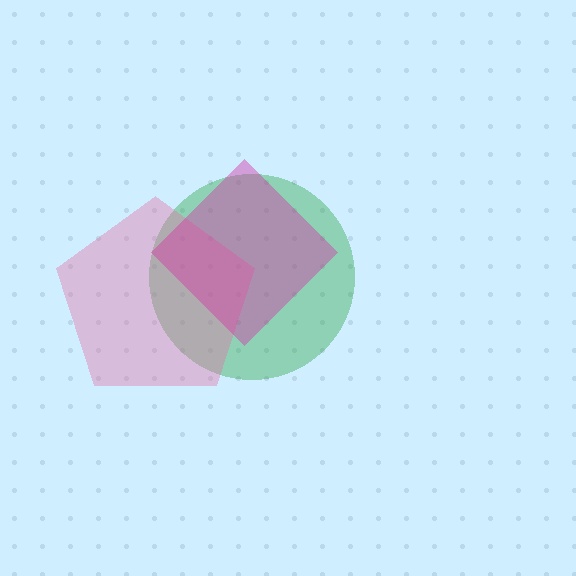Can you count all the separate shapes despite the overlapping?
Yes, there are 3 separate shapes.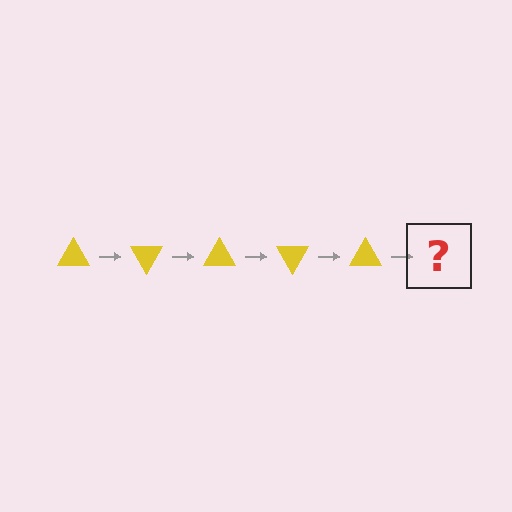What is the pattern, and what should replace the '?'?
The pattern is that the triangle rotates 60 degrees each step. The '?' should be a yellow triangle rotated 300 degrees.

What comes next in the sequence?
The next element should be a yellow triangle rotated 300 degrees.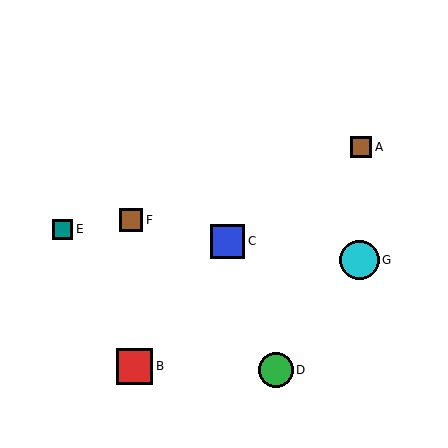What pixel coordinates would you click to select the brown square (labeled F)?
Click at (131, 220) to select the brown square F.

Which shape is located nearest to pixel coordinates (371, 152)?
The brown square (labeled A) at (361, 147) is nearest to that location.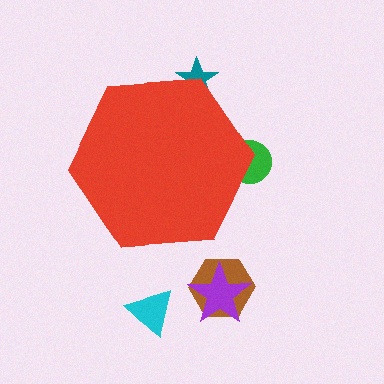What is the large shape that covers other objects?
A red hexagon.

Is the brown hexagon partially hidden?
No, the brown hexagon is fully visible.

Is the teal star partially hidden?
Yes, the teal star is partially hidden behind the red hexagon.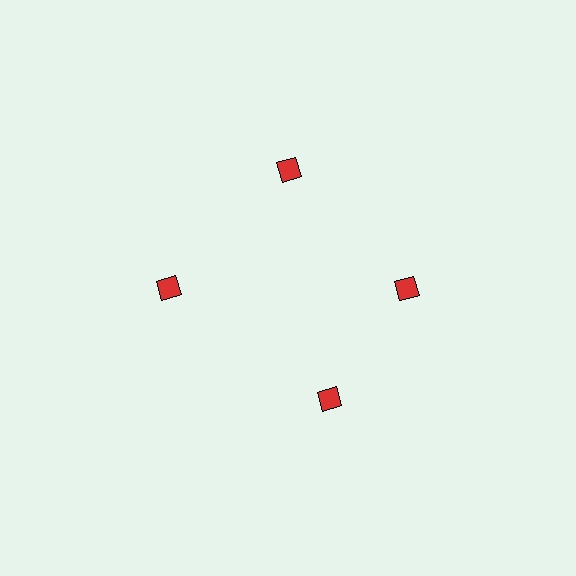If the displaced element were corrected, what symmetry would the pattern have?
It would have 4-fold rotational symmetry — the pattern would map onto itself every 90 degrees.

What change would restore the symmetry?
The symmetry would be restored by rotating it back into even spacing with its neighbors so that all 4 diamonds sit at equal angles and equal distance from the center.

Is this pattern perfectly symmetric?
No. The 4 red diamonds are arranged in a ring, but one element near the 6 o'clock position is rotated out of alignment along the ring, breaking the 4-fold rotational symmetry.